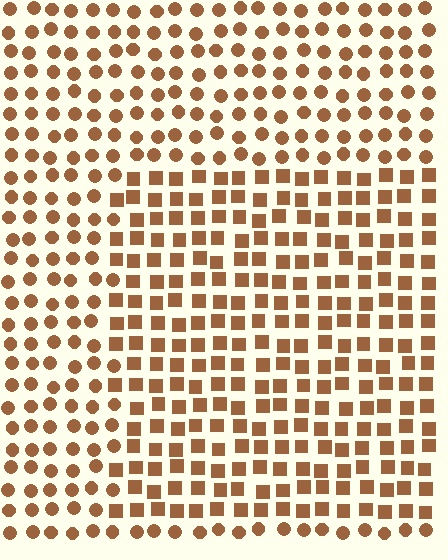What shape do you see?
I see a rectangle.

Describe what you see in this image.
The image is filled with small brown elements arranged in a uniform grid. A rectangle-shaped region contains squares, while the surrounding area contains circles. The boundary is defined purely by the change in element shape.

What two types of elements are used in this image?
The image uses squares inside the rectangle region and circles outside it.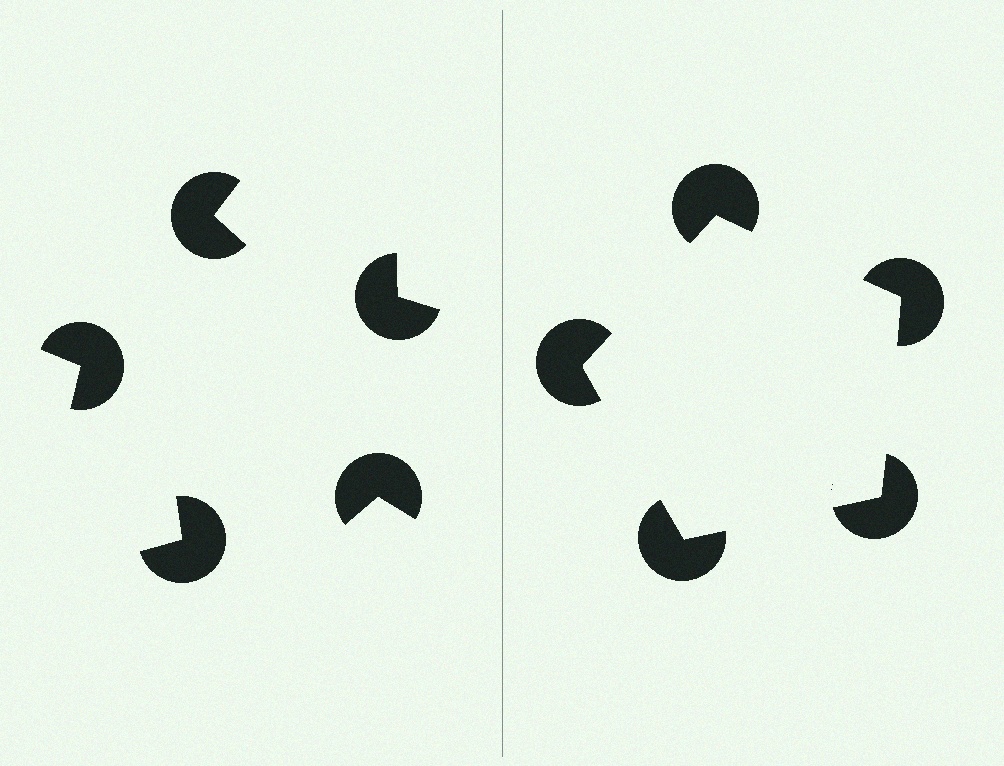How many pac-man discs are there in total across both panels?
10 — 5 on each side.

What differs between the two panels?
The pac-man discs are positioned identically on both sides; only the wedge orientations differ. On the right they align to a pentagon; on the left they are misaligned.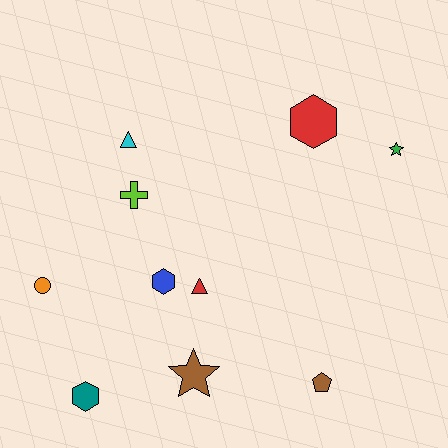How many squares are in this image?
There are no squares.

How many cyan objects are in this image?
There is 1 cyan object.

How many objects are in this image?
There are 10 objects.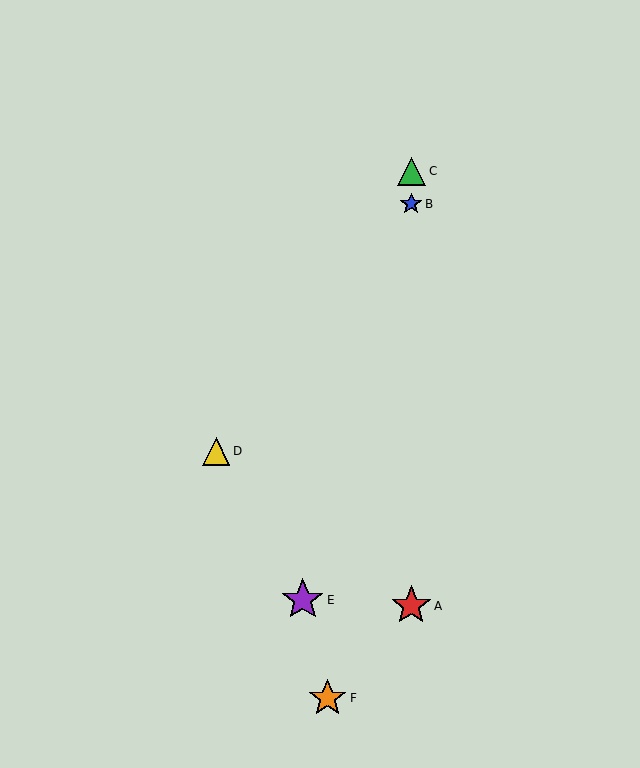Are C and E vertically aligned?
No, C is at x≈411 and E is at x≈303.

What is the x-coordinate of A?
Object A is at x≈411.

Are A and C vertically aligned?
Yes, both are at x≈411.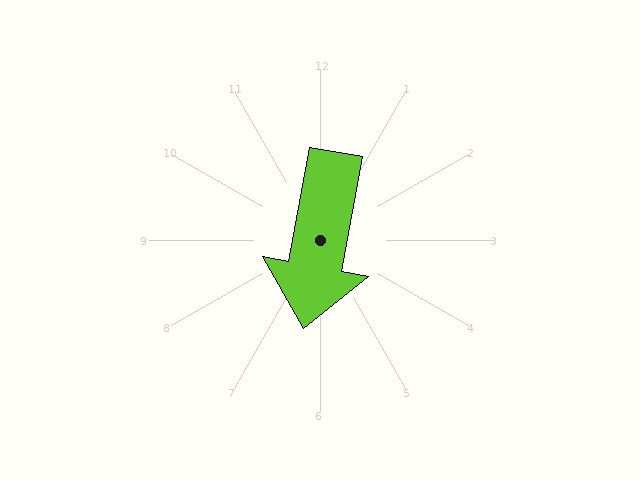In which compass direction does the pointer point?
South.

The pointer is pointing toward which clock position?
Roughly 6 o'clock.